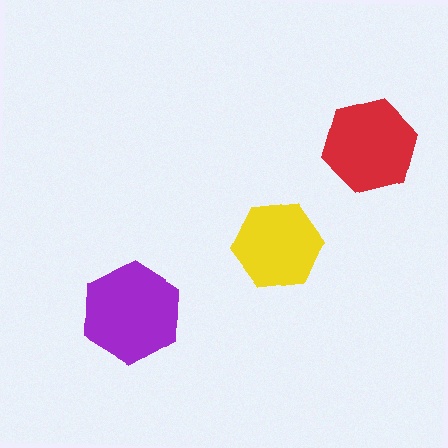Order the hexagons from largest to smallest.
the purple one, the red one, the yellow one.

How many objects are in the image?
There are 3 objects in the image.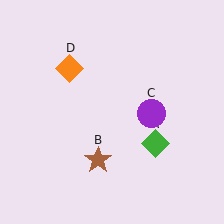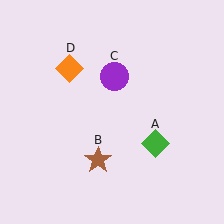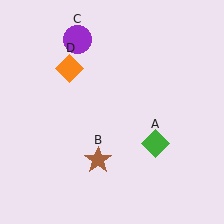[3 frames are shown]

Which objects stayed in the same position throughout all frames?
Green diamond (object A) and brown star (object B) and orange diamond (object D) remained stationary.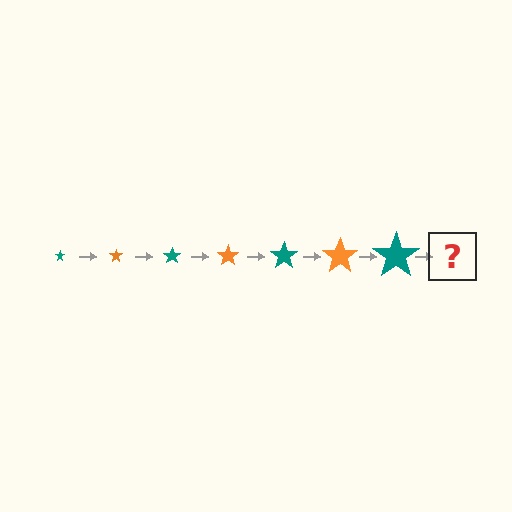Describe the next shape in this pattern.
It should be an orange star, larger than the previous one.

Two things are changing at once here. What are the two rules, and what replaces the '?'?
The two rules are that the star grows larger each step and the color cycles through teal and orange. The '?' should be an orange star, larger than the previous one.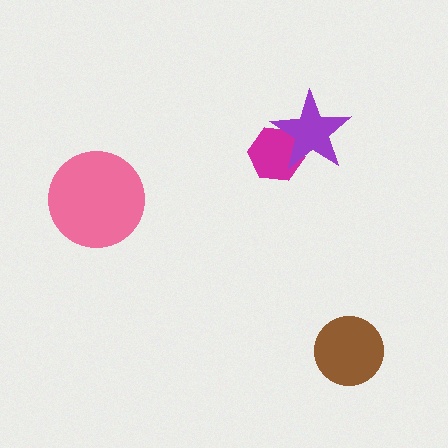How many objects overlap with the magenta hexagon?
1 object overlaps with the magenta hexagon.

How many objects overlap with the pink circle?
0 objects overlap with the pink circle.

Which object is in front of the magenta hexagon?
The purple star is in front of the magenta hexagon.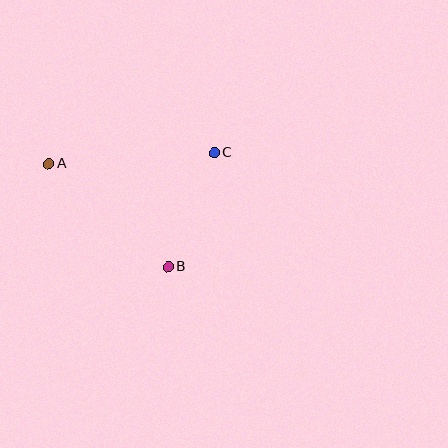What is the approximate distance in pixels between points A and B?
The distance between A and B is approximately 157 pixels.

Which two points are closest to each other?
Points B and C are closest to each other.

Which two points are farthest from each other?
Points A and C are farthest from each other.